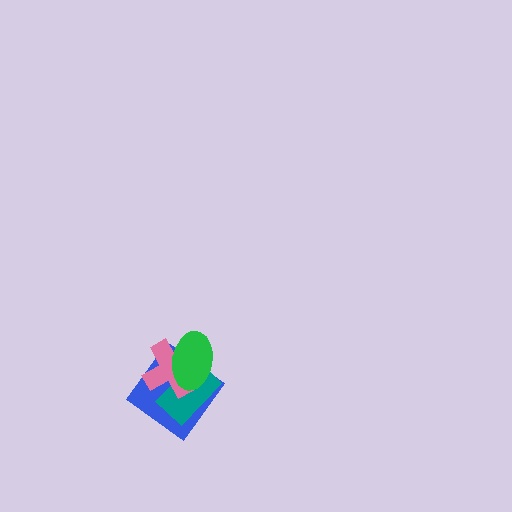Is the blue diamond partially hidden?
Yes, it is partially covered by another shape.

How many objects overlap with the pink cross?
3 objects overlap with the pink cross.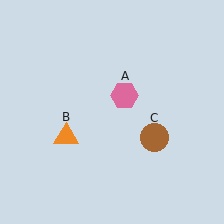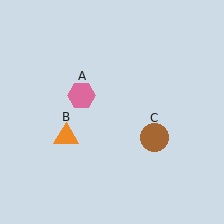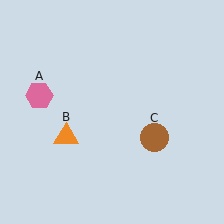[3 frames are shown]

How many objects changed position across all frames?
1 object changed position: pink hexagon (object A).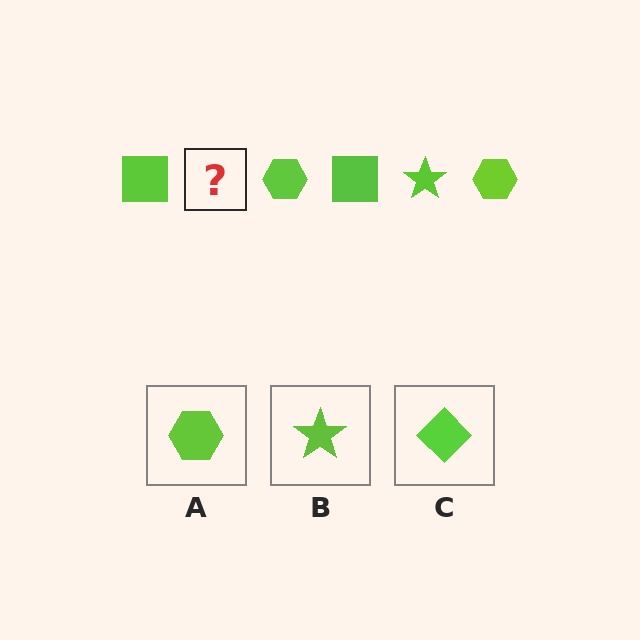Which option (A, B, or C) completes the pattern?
B.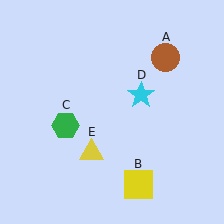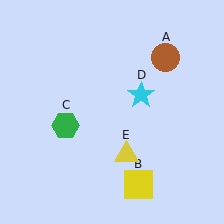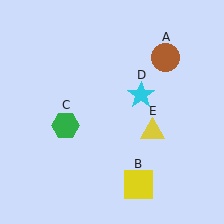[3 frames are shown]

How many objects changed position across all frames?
1 object changed position: yellow triangle (object E).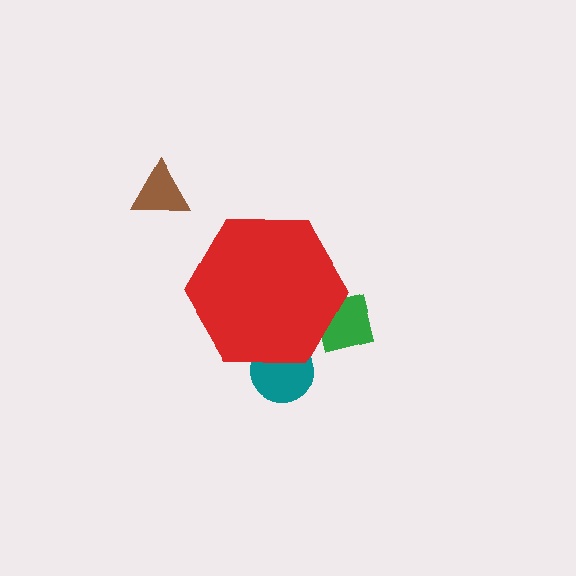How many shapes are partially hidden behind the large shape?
2 shapes are partially hidden.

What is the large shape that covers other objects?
A red hexagon.